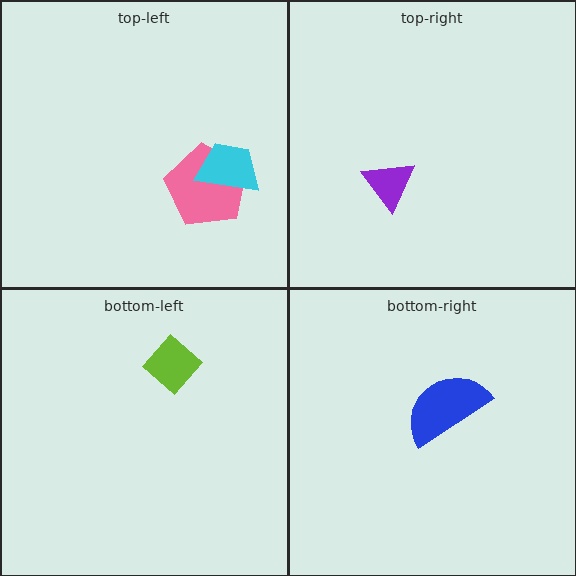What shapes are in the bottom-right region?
The blue semicircle.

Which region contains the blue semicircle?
The bottom-right region.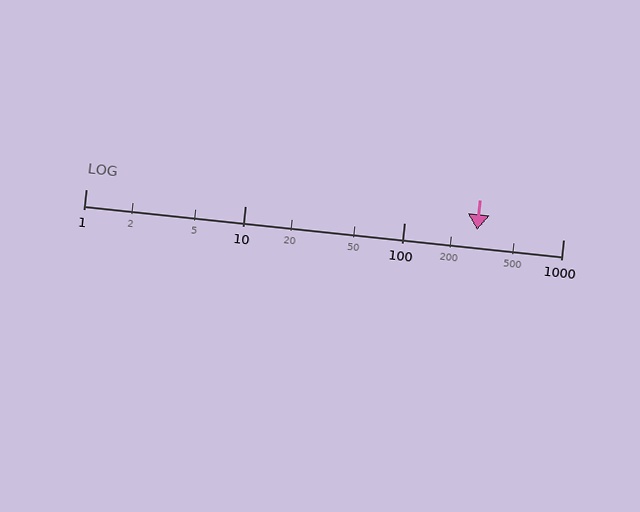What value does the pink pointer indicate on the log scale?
The pointer indicates approximately 290.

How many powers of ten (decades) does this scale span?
The scale spans 3 decades, from 1 to 1000.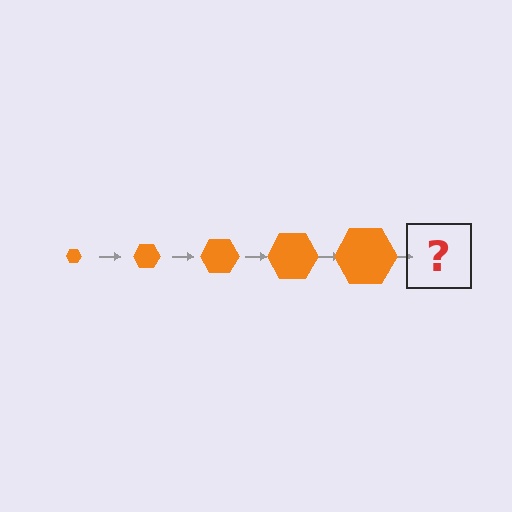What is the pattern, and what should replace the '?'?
The pattern is that the hexagon gets progressively larger each step. The '?' should be an orange hexagon, larger than the previous one.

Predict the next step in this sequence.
The next step is an orange hexagon, larger than the previous one.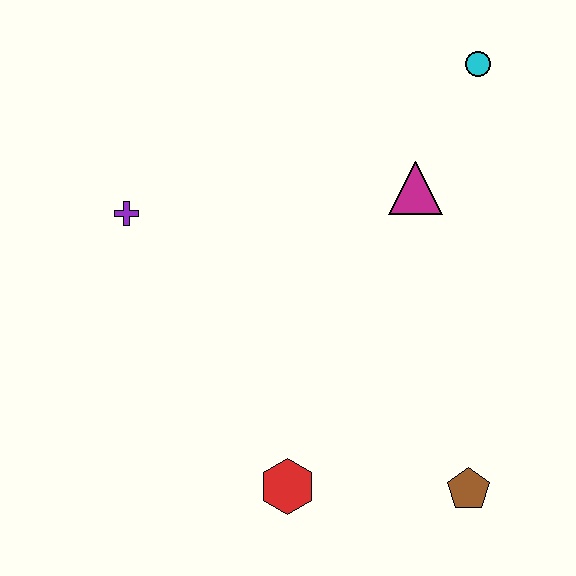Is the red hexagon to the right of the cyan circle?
No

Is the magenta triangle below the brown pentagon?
No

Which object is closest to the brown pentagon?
The red hexagon is closest to the brown pentagon.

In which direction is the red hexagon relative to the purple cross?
The red hexagon is below the purple cross.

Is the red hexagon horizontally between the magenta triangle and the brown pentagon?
No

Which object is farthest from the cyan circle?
The red hexagon is farthest from the cyan circle.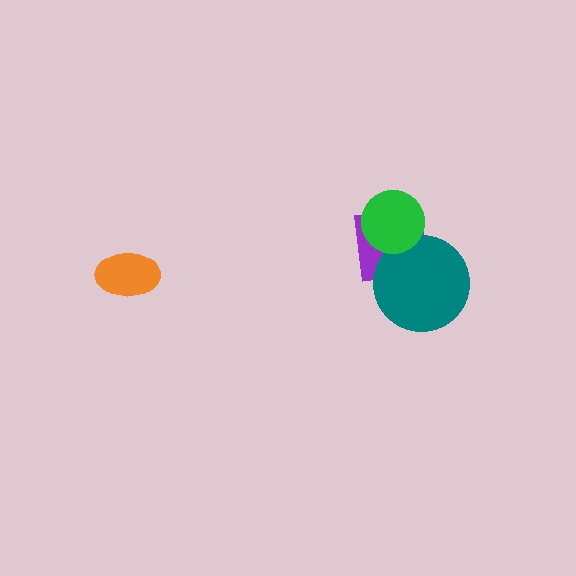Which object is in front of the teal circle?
The green circle is in front of the teal circle.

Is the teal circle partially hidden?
Yes, it is partially covered by another shape.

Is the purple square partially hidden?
Yes, it is partially covered by another shape.